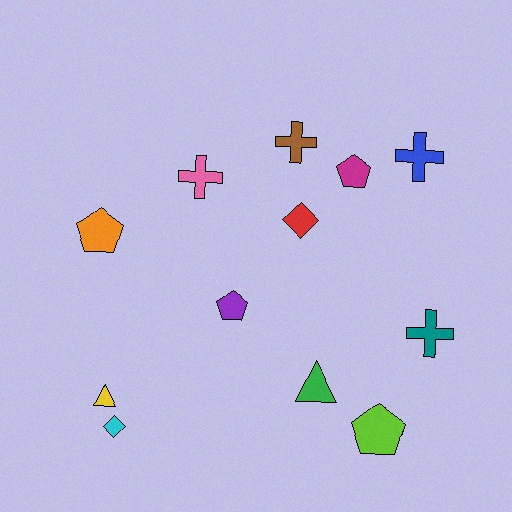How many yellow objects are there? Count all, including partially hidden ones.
There is 1 yellow object.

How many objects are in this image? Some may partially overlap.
There are 12 objects.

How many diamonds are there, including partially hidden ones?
There are 2 diamonds.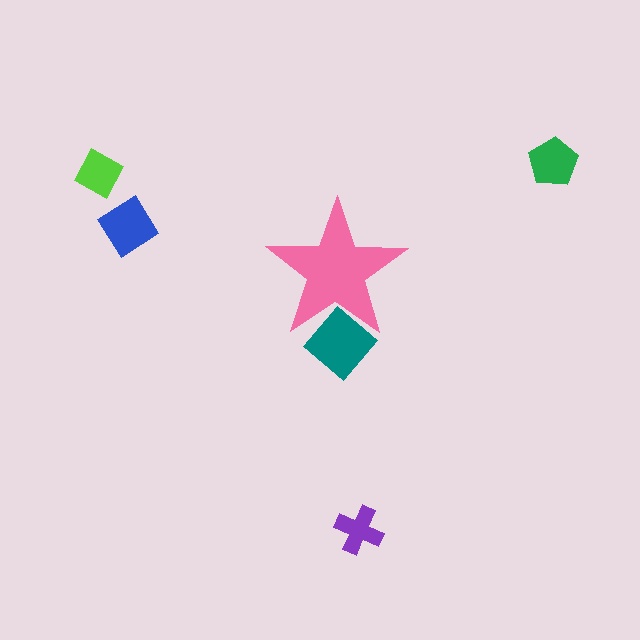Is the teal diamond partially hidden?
Yes, the teal diamond is partially hidden behind the pink star.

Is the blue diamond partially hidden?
No, the blue diamond is fully visible.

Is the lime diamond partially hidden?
No, the lime diamond is fully visible.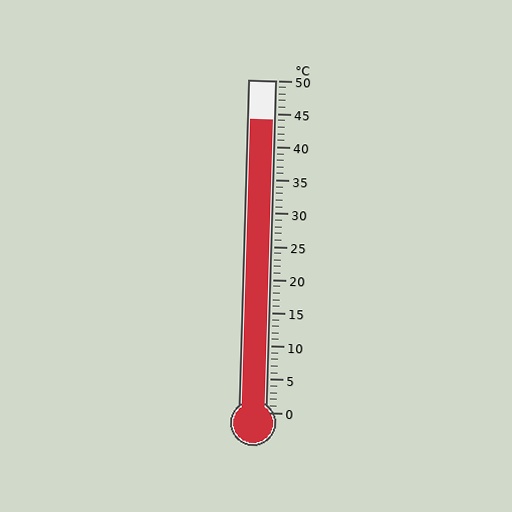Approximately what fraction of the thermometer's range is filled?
The thermometer is filled to approximately 90% of its range.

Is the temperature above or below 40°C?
The temperature is above 40°C.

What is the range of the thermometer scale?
The thermometer scale ranges from 0°C to 50°C.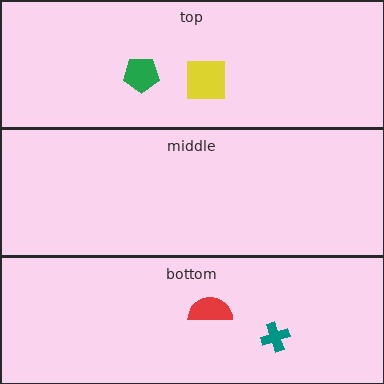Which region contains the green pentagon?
The top region.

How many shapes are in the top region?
2.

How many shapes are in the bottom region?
2.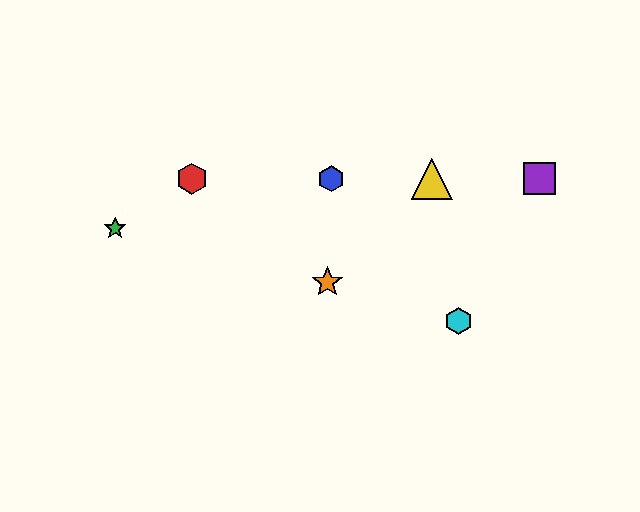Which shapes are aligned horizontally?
The red hexagon, the blue hexagon, the yellow triangle, the purple square are aligned horizontally.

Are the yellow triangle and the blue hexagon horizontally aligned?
Yes, both are at y≈179.